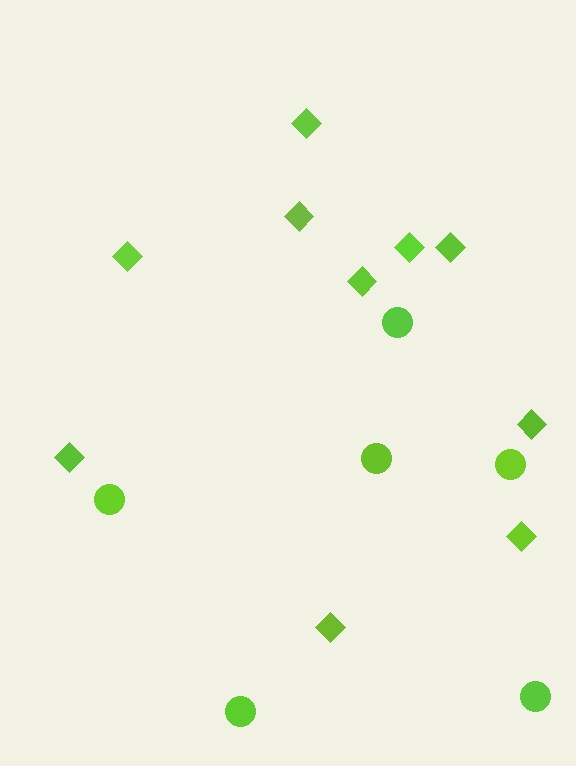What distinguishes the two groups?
There are 2 groups: one group of circles (6) and one group of diamonds (10).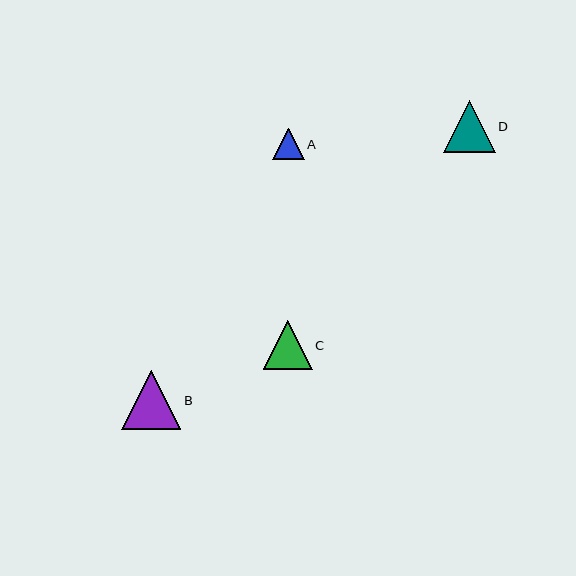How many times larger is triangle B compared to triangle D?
Triangle B is approximately 1.1 times the size of triangle D.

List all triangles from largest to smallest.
From largest to smallest: B, D, C, A.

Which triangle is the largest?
Triangle B is the largest with a size of approximately 60 pixels.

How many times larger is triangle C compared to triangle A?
Triangle C is approximately 1.6 times the size of triangle A.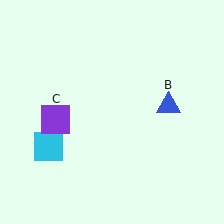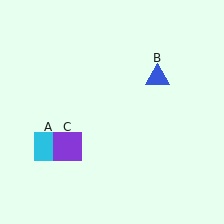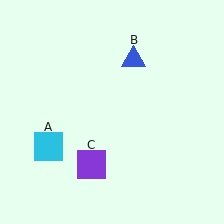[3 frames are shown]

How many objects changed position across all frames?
2 objects changed position: blue triangle (object B), purple square (object C).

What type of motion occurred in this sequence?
The blue triangle (object B), purple square (object C) rotated counterclockwise around the center of the scene.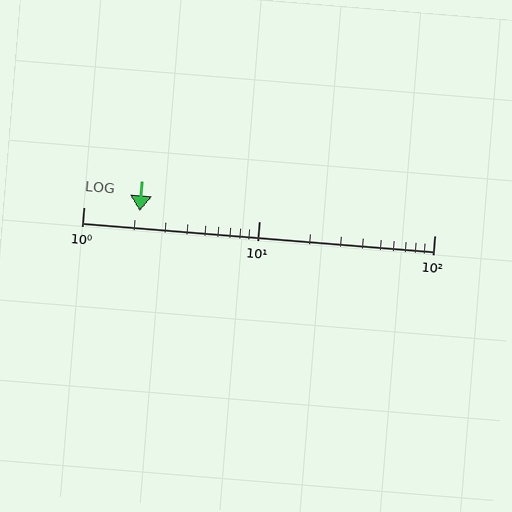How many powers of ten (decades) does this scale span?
The scale spans 2 decades, from 1 to 100.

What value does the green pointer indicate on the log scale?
The pointer indicates approximately 2.1.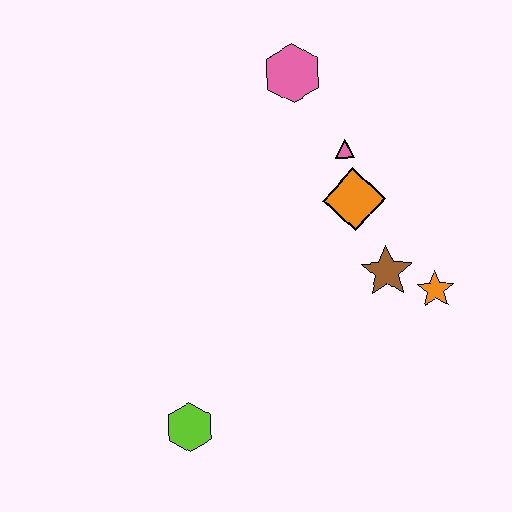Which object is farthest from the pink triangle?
The lime hexagon is farthest from the pink triangle.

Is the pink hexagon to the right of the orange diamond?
No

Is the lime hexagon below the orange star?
Yes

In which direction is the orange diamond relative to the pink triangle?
The orange diamond is below the pink triangle.